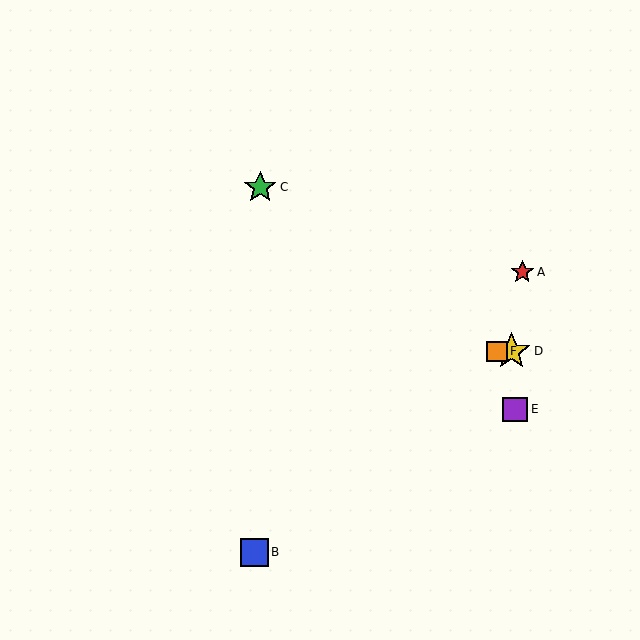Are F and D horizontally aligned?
Yes, both are at y≈352.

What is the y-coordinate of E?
Object E is at y≈409.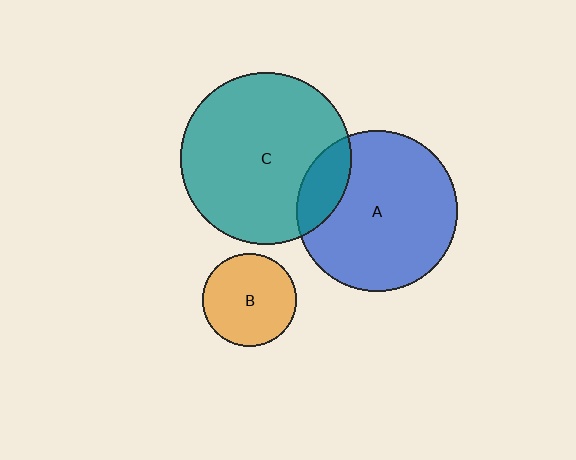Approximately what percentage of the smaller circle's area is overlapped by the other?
Approximately 15%.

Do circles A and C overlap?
Yes.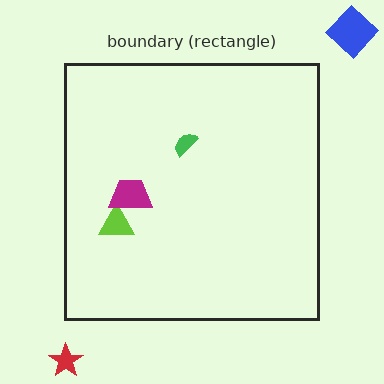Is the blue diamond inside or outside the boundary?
Outside.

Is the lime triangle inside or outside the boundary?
Inside.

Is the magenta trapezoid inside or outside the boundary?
Inside.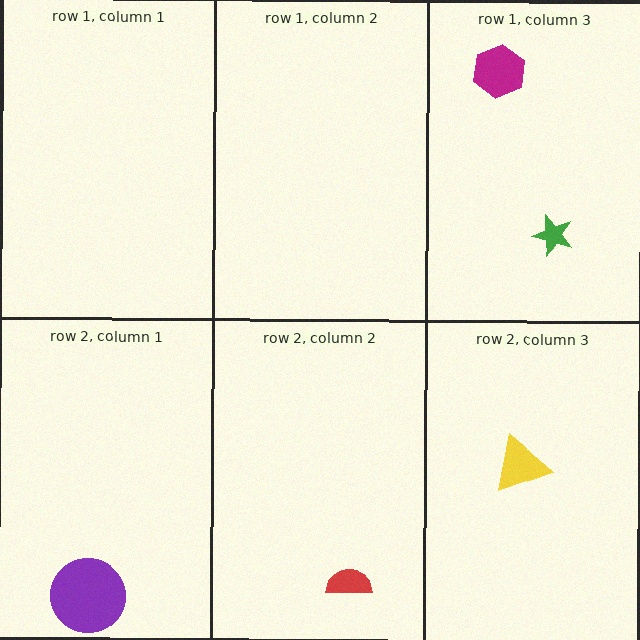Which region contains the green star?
The row 1, column 3 region.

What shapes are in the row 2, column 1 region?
The purple circle.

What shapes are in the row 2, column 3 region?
The yellow triangle.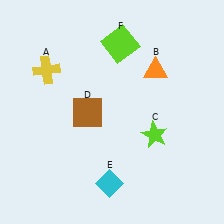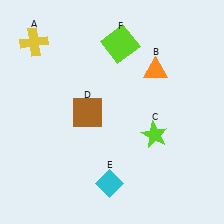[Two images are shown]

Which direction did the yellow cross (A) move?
The yellow cross (A) moved up.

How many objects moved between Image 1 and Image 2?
1 object moved between the two images.